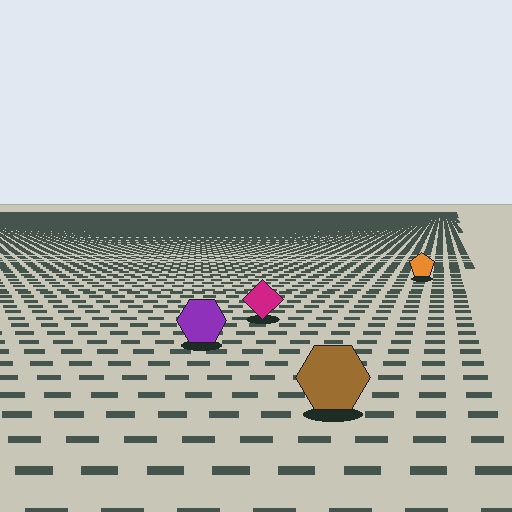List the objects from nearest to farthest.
From nearest to farthest: the brown hexagon, the purple hexagon, the magenta diamond, the orange pentagon.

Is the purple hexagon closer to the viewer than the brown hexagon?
No. The brown hexagon is closer — you can tell from the texture gradient: the ground texture is coarser near it.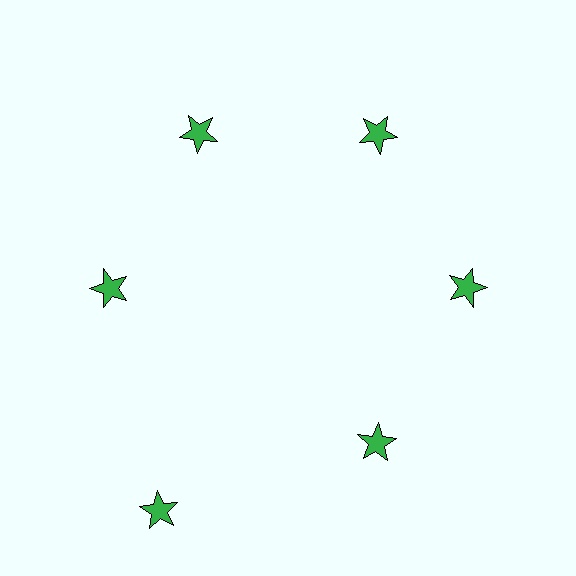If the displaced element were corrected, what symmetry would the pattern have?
It would have 6-fold rotational symmetry — the pattern would map onto itself every 60 degrees.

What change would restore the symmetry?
The symmetry would be restored by moving it inward, back onto the ring so that all 6 stars sit at equal angles and equal distance from the center.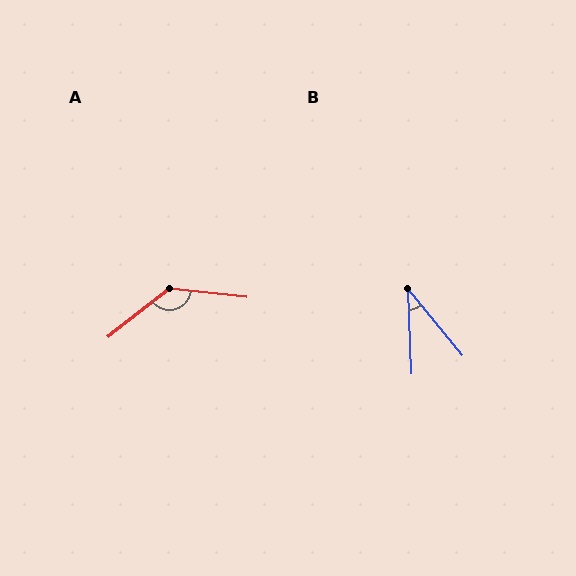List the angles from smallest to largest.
B (37°), A (136°).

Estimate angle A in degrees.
Approximately 136 degrees.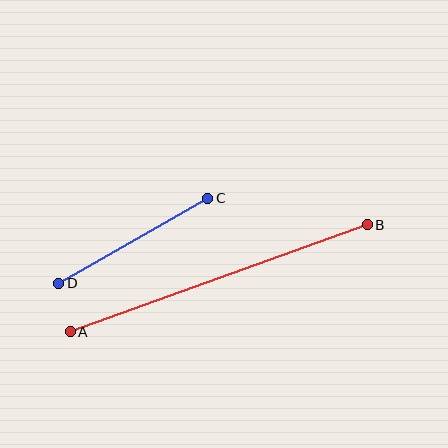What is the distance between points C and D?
The distance is approximately 171 pixels.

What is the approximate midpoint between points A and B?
The midpoint is at approximately (219, 278) pixels.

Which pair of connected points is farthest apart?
Points A and B are farthest apart.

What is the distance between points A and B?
The distance is approximately 315 pixels.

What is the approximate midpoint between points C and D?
The midpoint is at approximately (133, 241) pixels.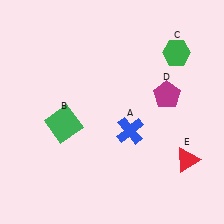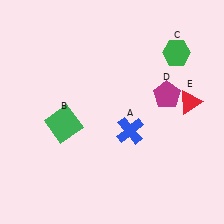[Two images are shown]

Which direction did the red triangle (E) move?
The red triangle (E) moved up.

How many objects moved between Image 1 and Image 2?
1 object moved between the two images.